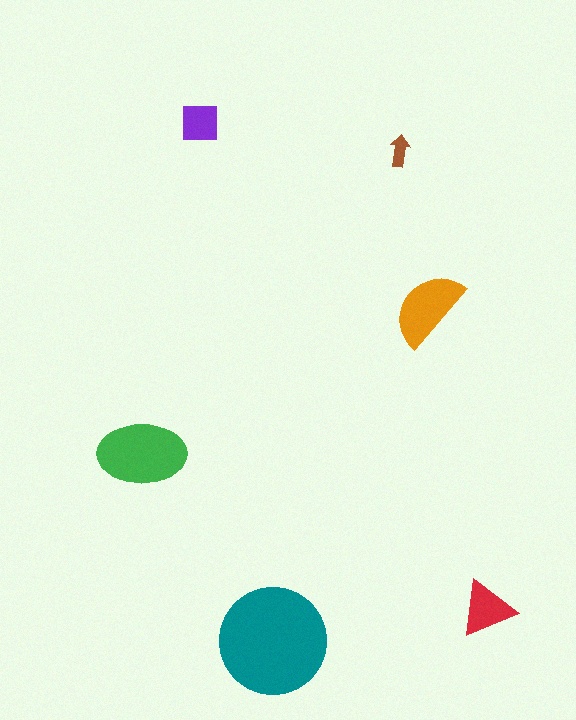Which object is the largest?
The teal circle.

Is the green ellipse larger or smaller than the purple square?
Larger.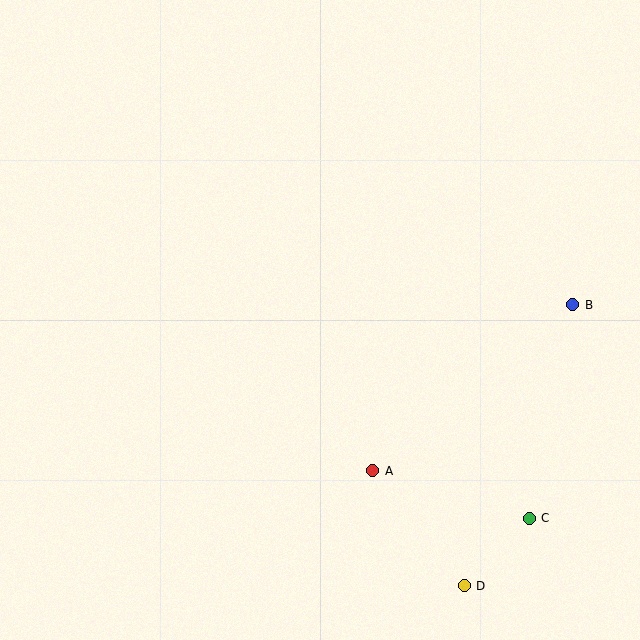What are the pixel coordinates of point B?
Point B is at (573, 305).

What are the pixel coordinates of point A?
Point A is at (373, 471).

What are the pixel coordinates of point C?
Point C is at (529, 518).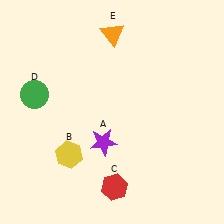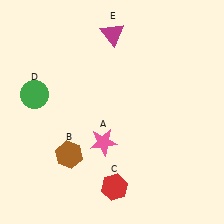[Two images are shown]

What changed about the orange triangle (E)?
In Image 1, E is orange. In Image 2, it changed to magenta.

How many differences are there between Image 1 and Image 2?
There are 3 differences between the two images.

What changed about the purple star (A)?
In Image 1, A is purple. In Image 2, it changed to pink.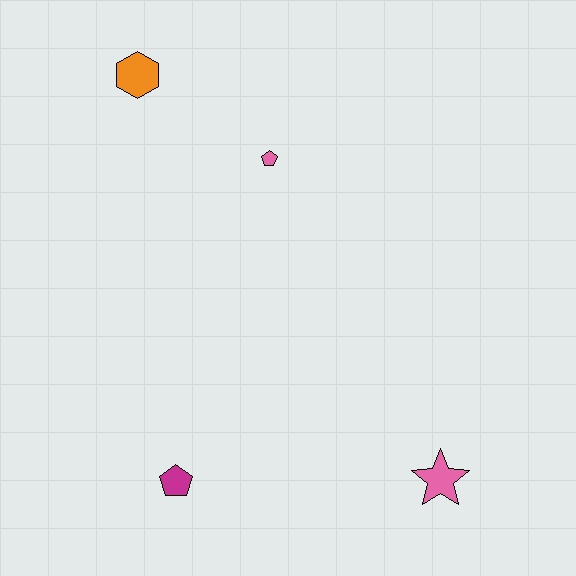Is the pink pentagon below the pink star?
No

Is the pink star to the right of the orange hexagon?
Yes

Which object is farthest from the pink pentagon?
The pink star is farthest from the pink pentagon.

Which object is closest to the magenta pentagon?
The pink star is closest to the magenta pentagon.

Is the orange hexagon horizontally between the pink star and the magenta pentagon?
No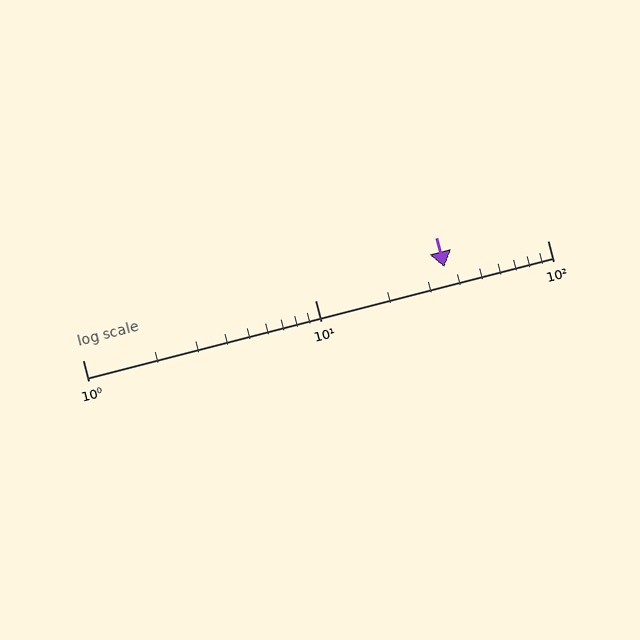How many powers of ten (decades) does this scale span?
The scale spans 2 decades, from 1 to 100.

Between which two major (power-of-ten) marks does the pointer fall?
The pointer is between 10 and 100.